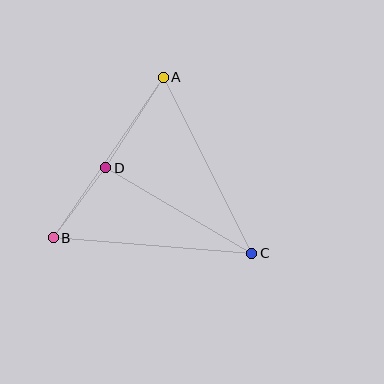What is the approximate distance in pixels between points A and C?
The distance between A and C is approximately 197 pixels.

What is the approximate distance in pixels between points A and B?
The distance between A and B is approximately 195 pixels.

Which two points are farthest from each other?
Points B and C are farthest from each other.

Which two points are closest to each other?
Points B and D are closest to each other.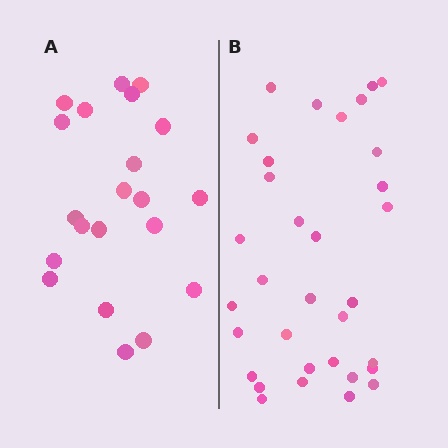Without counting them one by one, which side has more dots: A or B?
Region B (the right region) has more dots.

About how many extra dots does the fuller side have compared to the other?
Region B has roughly 12 or so more dots than region A.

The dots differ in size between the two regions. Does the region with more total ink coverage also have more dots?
No. Region A has more total ink coverage because its dots are larger, but region B actually contains more individual dots. Total area can be misleading — the number of items is what matters here.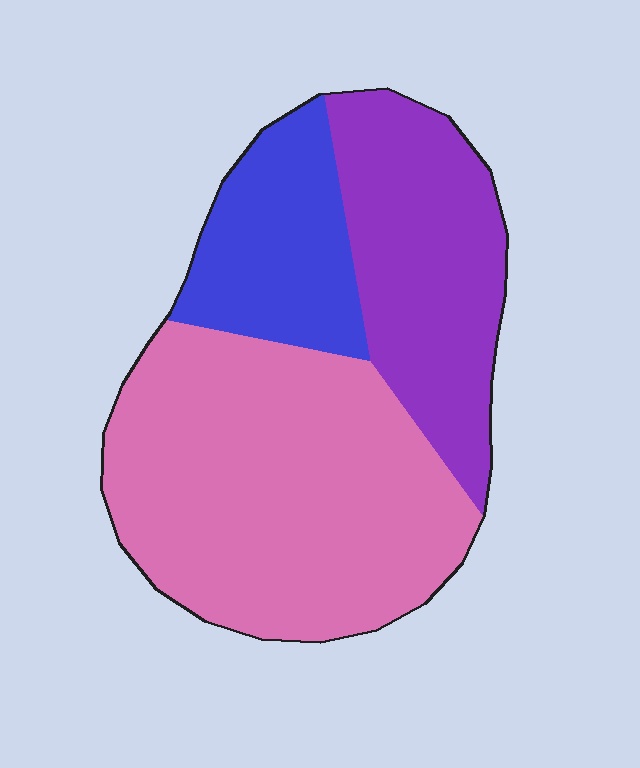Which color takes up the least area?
Blue, at roughly 20%.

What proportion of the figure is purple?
Purple covers about 30% of the figure.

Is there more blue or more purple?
Purple.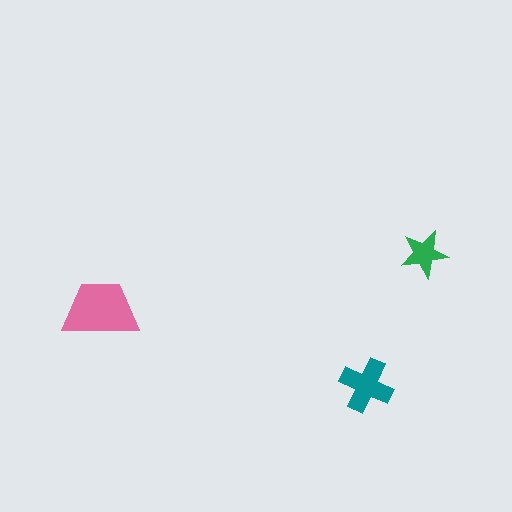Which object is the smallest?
The green star.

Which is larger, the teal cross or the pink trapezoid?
The pink trapezoid.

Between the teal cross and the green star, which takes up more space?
The teal cross.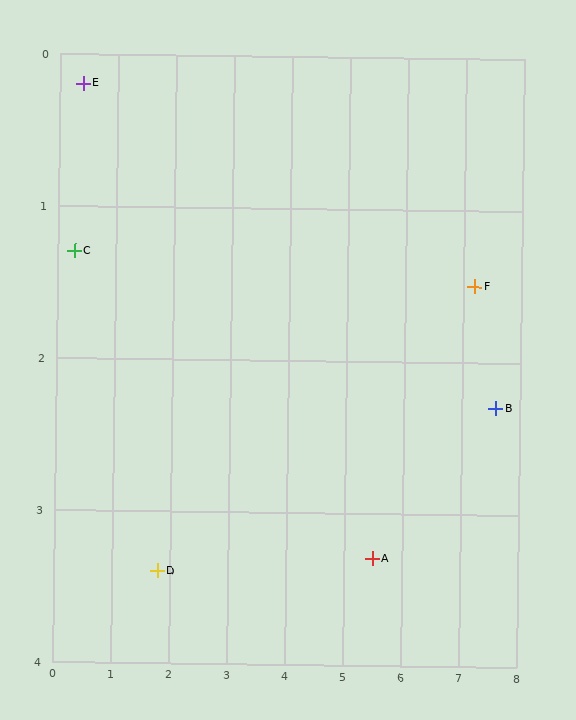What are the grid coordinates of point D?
Point D is at approximately (1.8, 3.4).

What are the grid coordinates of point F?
Point F is at approximately (7.2, 1.5).